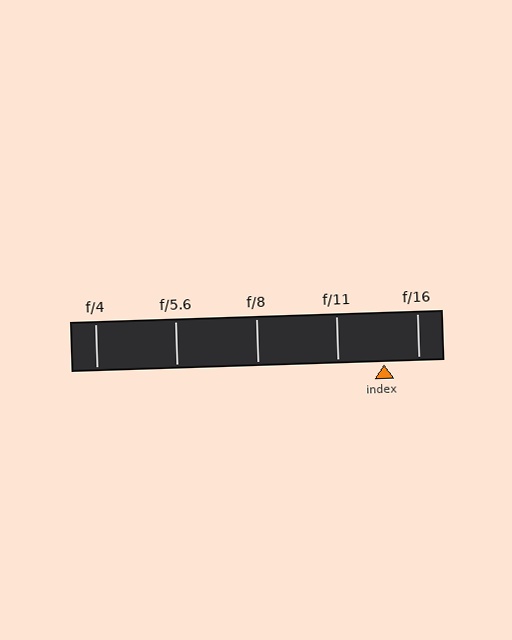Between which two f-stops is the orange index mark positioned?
The index mark is between f/11 and f/16.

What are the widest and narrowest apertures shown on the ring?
The widest aperture shown is f/4 and the narrowest is f/16.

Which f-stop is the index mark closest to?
The index mark is closest to f/16.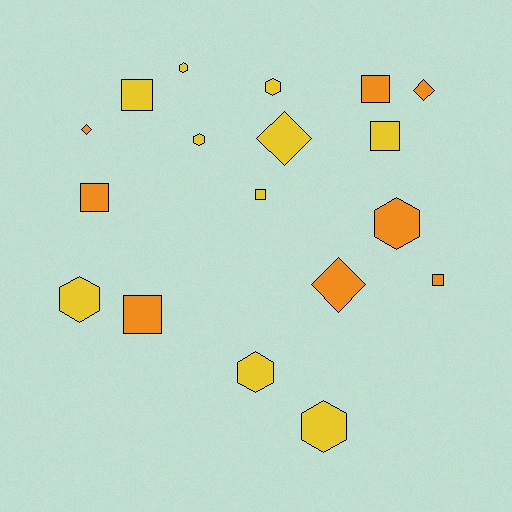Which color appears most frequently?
Yellow, with 10 objects.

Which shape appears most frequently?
Square, with 7 objects.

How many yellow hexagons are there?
There are 6 yellow hexagons.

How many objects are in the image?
There are 18 objects.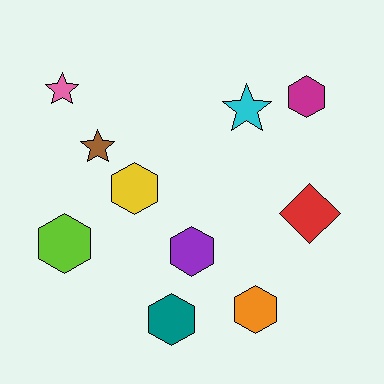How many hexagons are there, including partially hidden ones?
There are 6 hexagons.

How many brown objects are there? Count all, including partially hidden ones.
There is 1 brown object.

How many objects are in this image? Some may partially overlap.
There are 10 objects.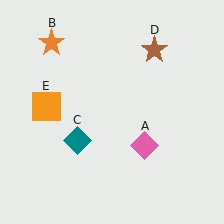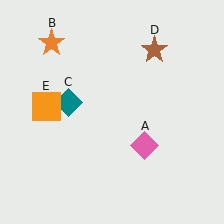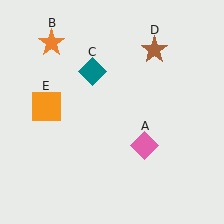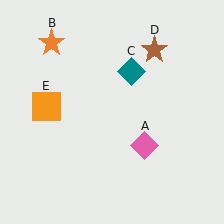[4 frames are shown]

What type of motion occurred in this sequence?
The teal diamond (object C) rotated clockwise around the center of the scene.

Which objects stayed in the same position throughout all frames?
Pink diamond (object A) and orange star (object B) and brown star (object D) and orange square (object E) remained stationary.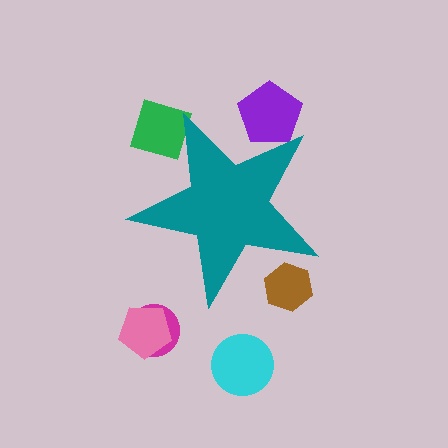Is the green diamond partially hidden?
Yes, the green diamond is partially hidden behind the teal star.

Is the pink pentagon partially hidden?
No, the pink pentagon is fully visible.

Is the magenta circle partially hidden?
No, the magenta circle is fully visible.